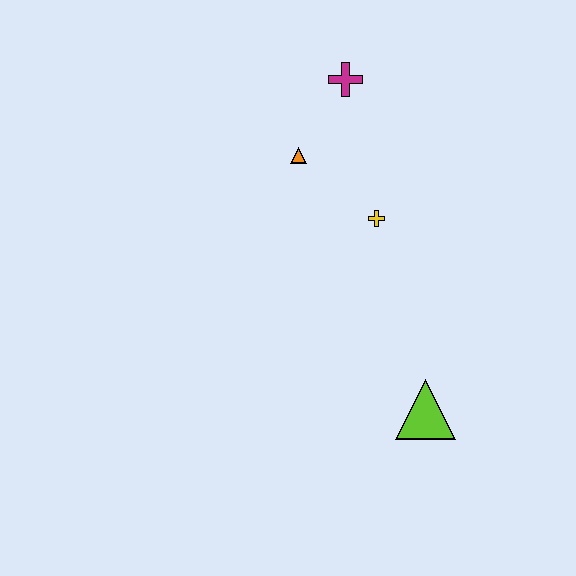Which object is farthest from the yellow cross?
The lime triangle is farthest from the yellow cross.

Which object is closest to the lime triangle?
The yellow cross is closest to the lime triangle.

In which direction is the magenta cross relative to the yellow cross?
The magenta cross is above the yellow cross.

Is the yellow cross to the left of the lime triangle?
Yes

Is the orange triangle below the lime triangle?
No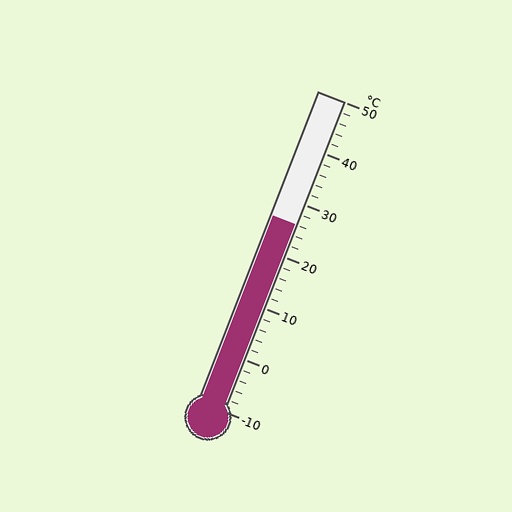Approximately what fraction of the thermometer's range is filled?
The thermometer is filled to approximately 60% of its range.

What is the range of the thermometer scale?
The thermometer scale ranges from -10°C to 50°C.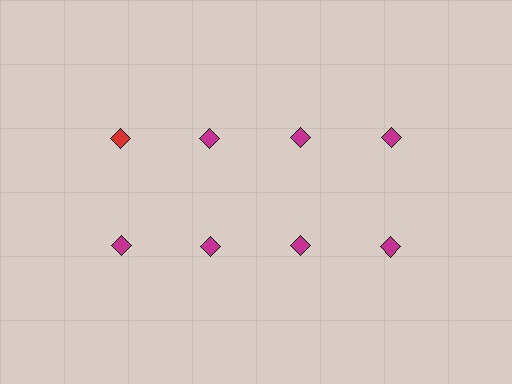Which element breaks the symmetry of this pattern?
The red diamond in the top row, leftmost column breaks the symmetry. All other shapes are magenta diamonds.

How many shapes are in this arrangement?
There are 8 shapes arranged in a grid pattern.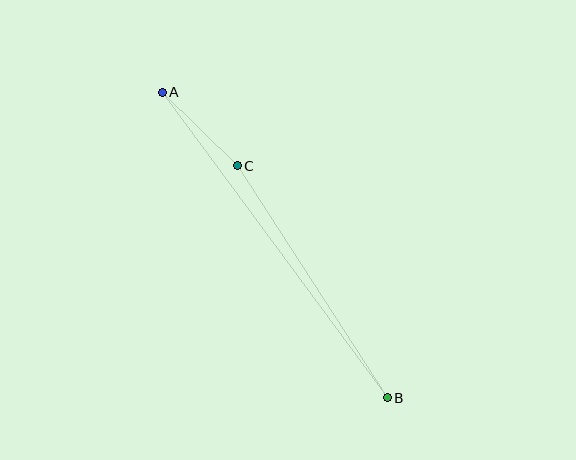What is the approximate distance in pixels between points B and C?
The distance between B and C is approximately 276 pixels.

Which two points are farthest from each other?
Points A and B are farthest from each other.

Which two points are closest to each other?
Points A and C are closest to each other.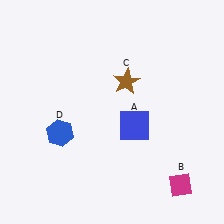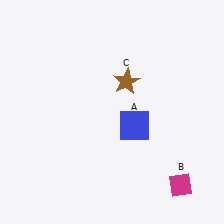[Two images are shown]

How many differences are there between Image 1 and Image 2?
There is 1 difference between the two images.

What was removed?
The blue hexagon (D) was removed in Image 2.